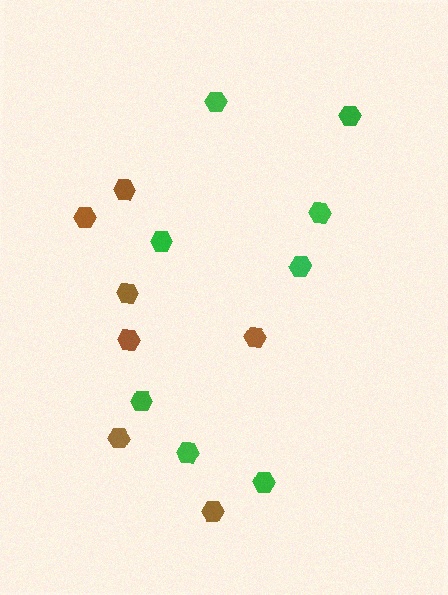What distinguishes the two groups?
There are 2 groups: one group of green hexagons (8) and one group of brown hexagons (7).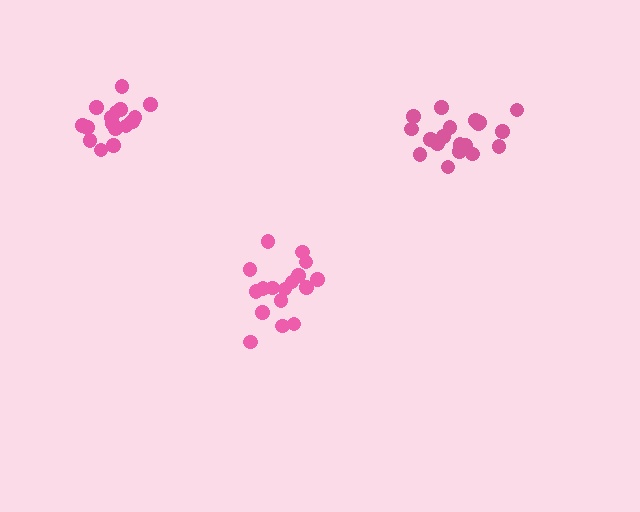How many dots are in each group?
Group 1: 17 dots, Group 2: 19 dots, Group 3: 17 dots (53 total).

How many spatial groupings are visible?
There are 3 spatial groupings.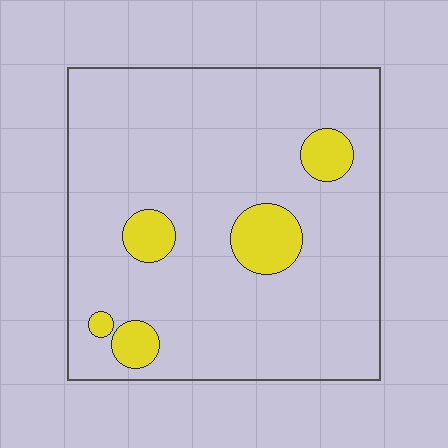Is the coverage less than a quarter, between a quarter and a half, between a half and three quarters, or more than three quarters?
Less than a quarter.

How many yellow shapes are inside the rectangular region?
5.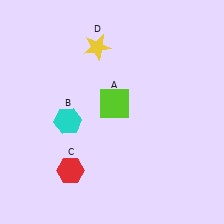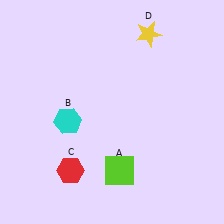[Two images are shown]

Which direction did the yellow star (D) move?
The yellow star (D) moved right.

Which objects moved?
The objects that moved are: the lime square (A), the yellow star (D).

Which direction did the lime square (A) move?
The lime square (A) moved down.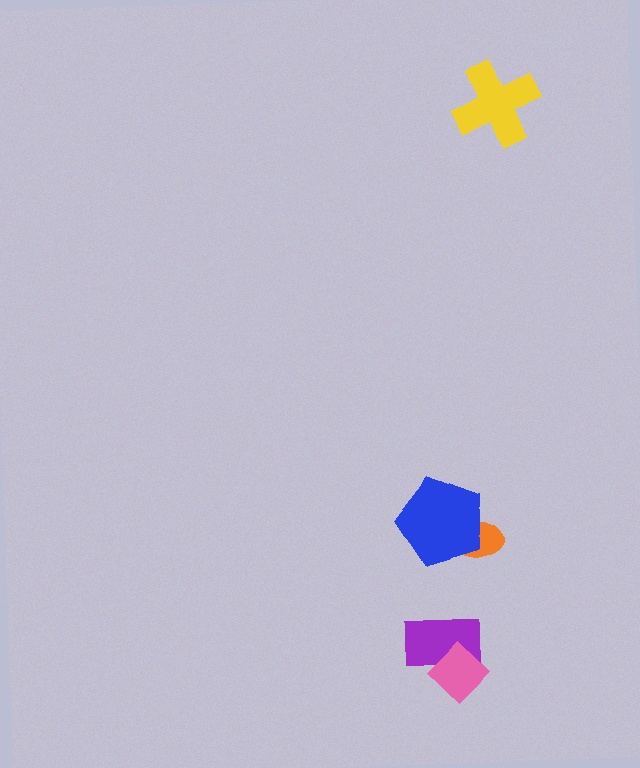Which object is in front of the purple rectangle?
The pink diamond is in front of the purple rectangle.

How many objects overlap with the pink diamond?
1 object overlaps with the pink diamond.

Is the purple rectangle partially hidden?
Yes, it is partially covered by another shape.